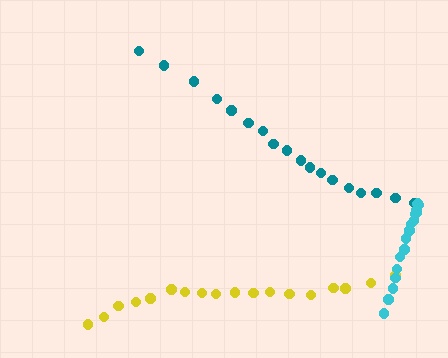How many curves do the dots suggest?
There are 3 distinct paths.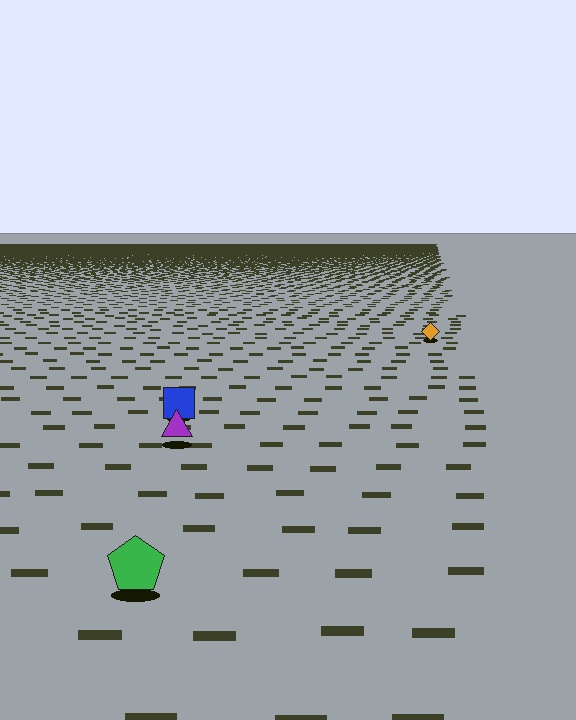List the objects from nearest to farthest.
From nearest to farthest: the green pentagon, the purple triangle, the blue square, the orange diamond.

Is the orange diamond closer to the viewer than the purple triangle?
No. The purple triangle is closer — you can tell from the texture gradient: the ground texture is coarser near it.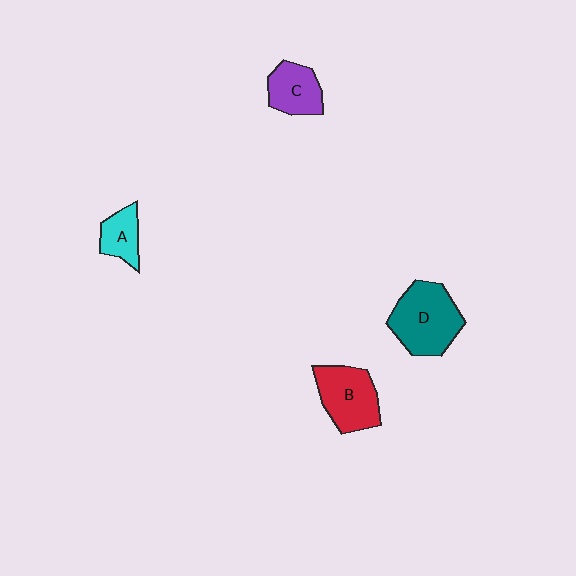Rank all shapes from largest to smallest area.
From largest to smallest: D (teal), B (red), C (purple), A (cyan).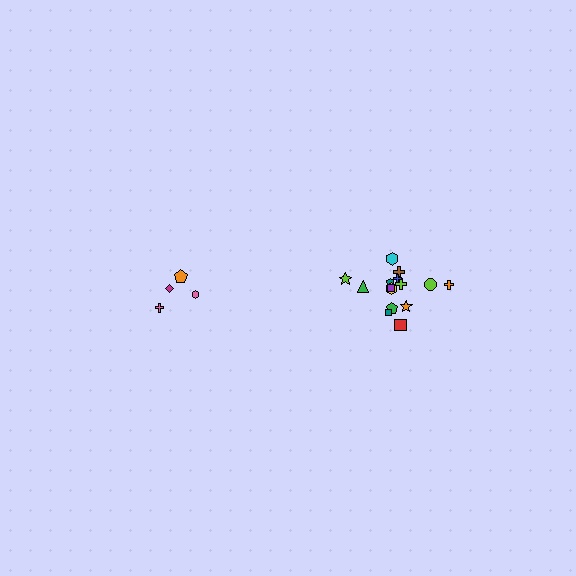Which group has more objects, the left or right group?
The right group.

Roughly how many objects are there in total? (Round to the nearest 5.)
Roughly 20 objects in total.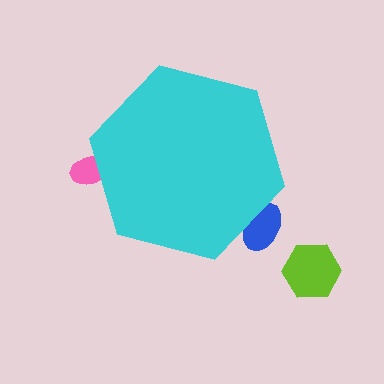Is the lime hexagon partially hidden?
No, the lime hexagon is fully visible.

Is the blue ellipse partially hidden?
Yes, the blue ellipse is partially hidden behind the cyan hexagon.